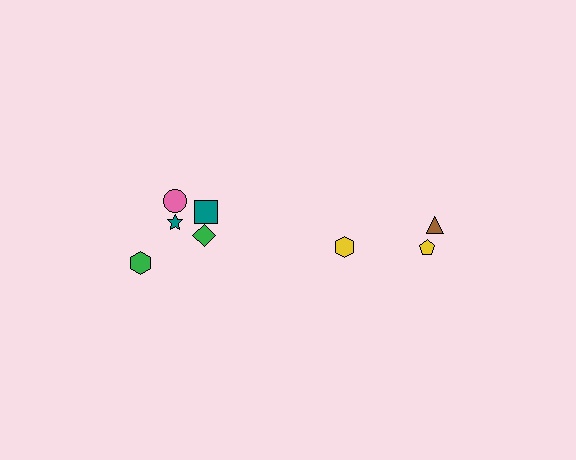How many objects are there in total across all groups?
There are 8 objects.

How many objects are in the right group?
There are 3 objects.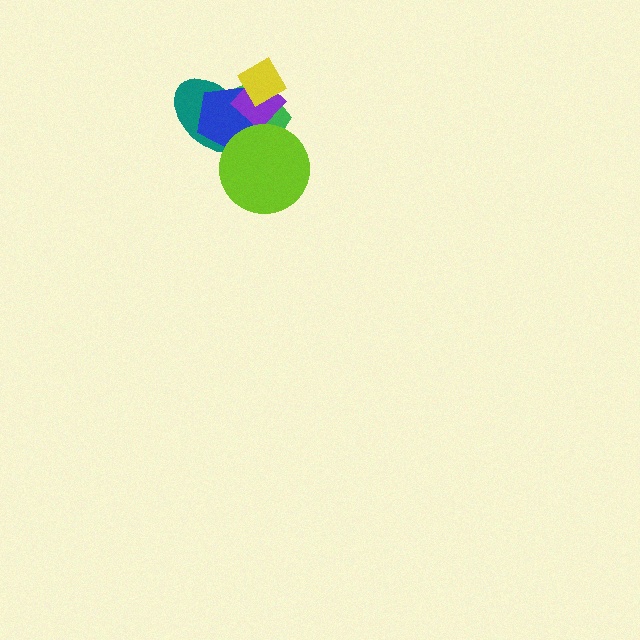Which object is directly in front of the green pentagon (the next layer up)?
The teal ellipse is directly in front of the green pentagon.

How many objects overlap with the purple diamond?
4 objects overlap with the purple diamond.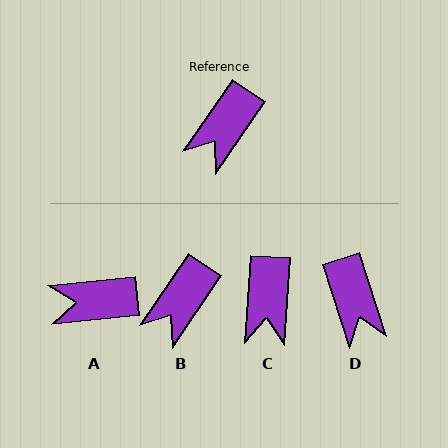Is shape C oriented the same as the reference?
No, it is off by about 31 degrees.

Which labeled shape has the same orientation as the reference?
B.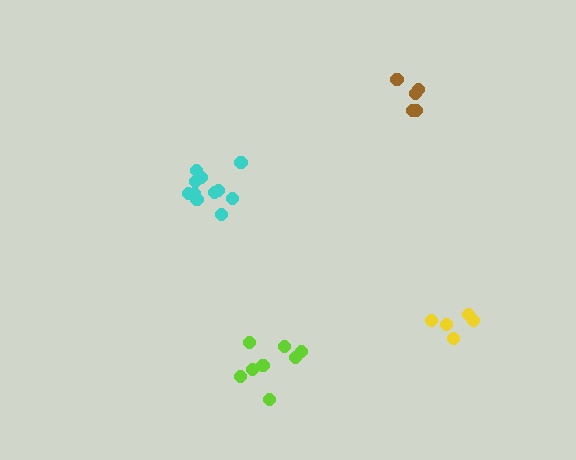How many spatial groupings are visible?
There are 4 spatial groupings.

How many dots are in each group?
Group 1: 5 dots, Group 2: 11 dots, Group 3: 5 dots, Group 4: 8 dots (29 total).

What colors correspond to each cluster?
The clusters are colored: yellow, cyan, brown, lime.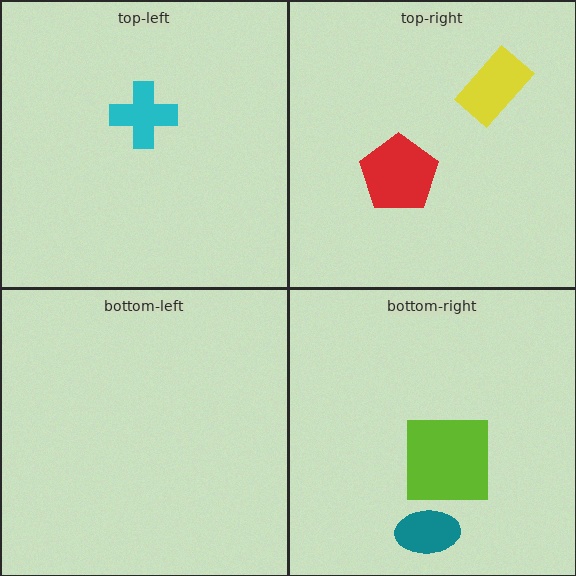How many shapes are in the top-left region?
1.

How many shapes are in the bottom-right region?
2.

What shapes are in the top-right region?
The red pentagon, the yellow rectangle.